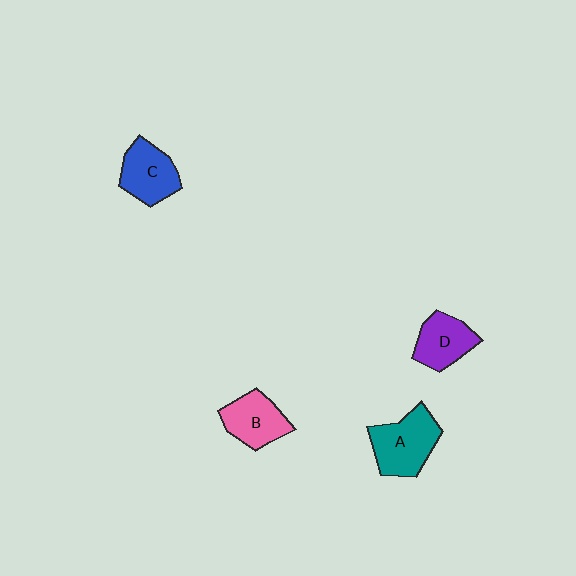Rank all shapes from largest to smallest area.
From largest to smallest: A (teal), C (blue), B (pink), D (purple).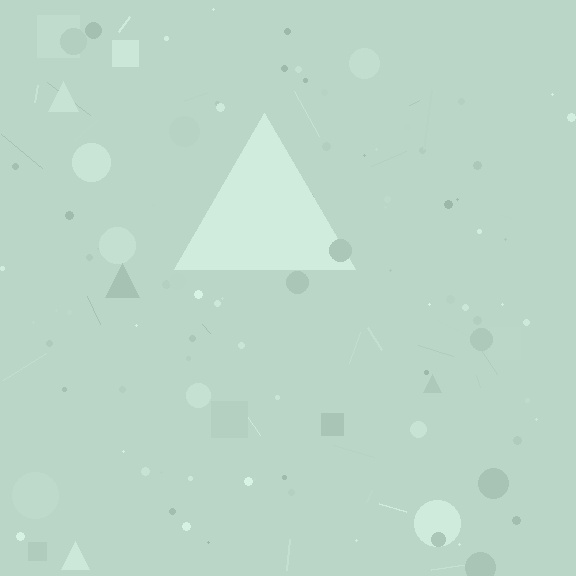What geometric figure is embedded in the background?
A triangle is embedded in the background.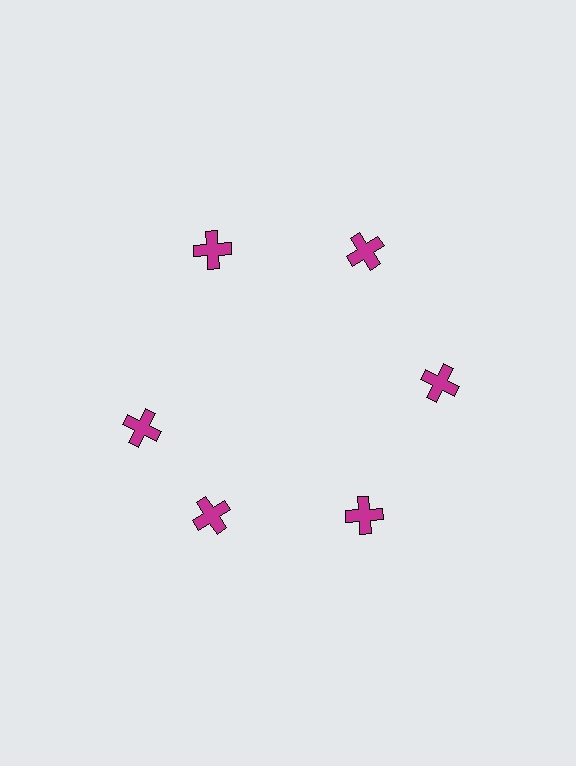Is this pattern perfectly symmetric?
No. The 6 magenta crosses are arranged in a ring, but one element near the 9 o'clock position is rotated out of alignment along the ring, breaking the 6-fold rotational symmetry.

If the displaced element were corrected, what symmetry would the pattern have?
It would have 6-fold rotational symmetry — the pattern would map onto itself every 60 degrees.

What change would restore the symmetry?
The symmetry would be restored by rotating it back into even spacing with its neighbors so that all 6 crosses sit at equal angles and equal distance from the center.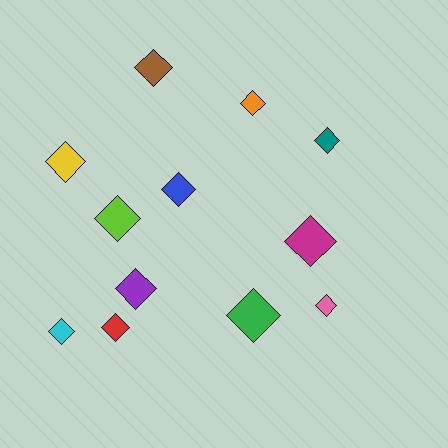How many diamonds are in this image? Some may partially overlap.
There are 12 diamonds.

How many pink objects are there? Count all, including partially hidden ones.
There is 1 pink object.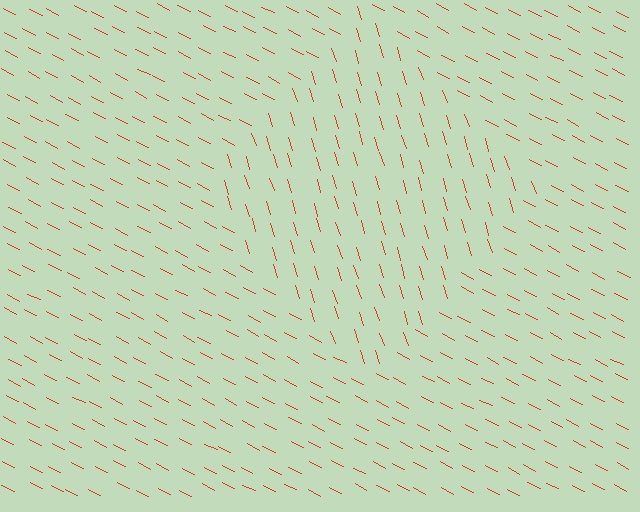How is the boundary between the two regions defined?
The boundary is defined purely by a change in line orientation (approximately 45 degrees difference). All lines are the same color and thickness.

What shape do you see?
I see a diamond.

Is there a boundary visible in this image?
Yes, there is a texture boundary formed by a change in line orientation.